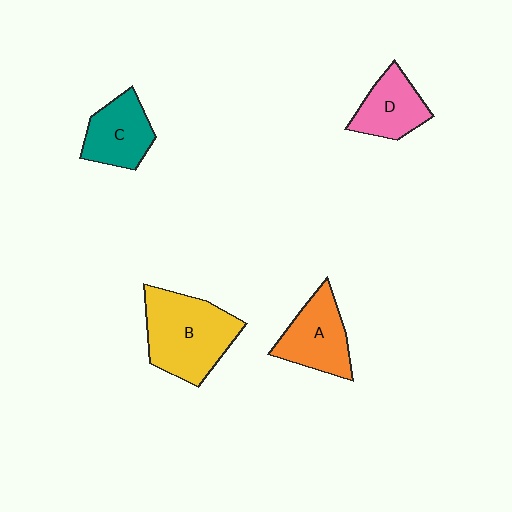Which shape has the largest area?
Shape B (yellow).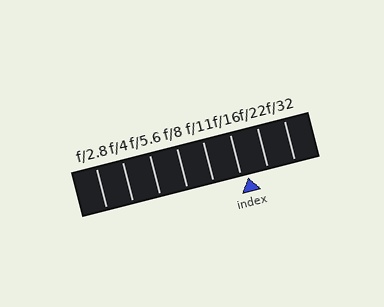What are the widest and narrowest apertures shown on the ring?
The widest aperture shown is f/2.8 and the narrowest is f/32.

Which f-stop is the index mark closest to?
The index mark is closest to f/16.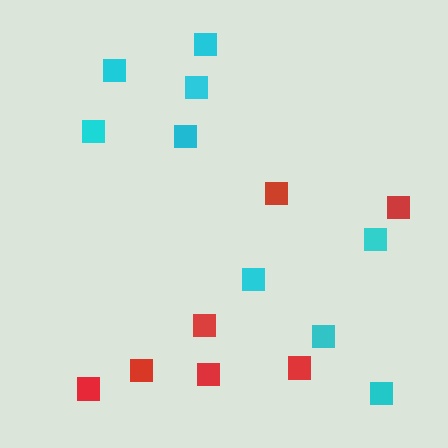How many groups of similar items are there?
There are 2 groups: one group of red squares (7) and one group of cyan squares (9).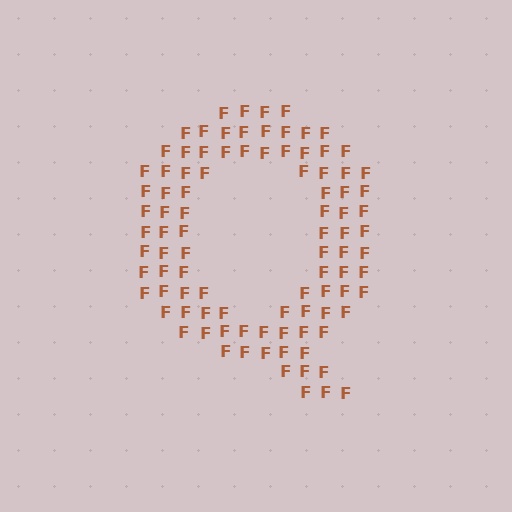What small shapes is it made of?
It is made of small letter F's.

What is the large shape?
The large shape is the letter Q.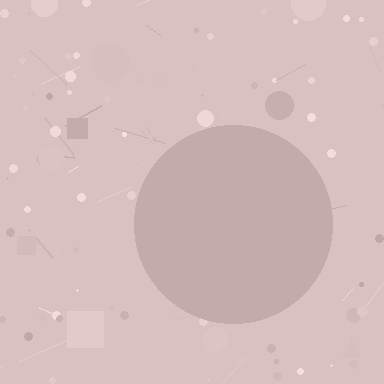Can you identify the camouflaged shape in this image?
The camouflaged shape is a circle.